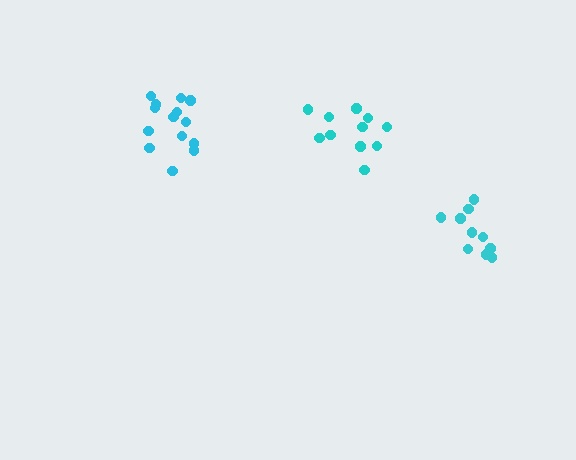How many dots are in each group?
Group 1: 11 dots, Group 2: 14 dots, Group 3: 10 dots (35 total).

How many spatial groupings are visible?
There are 3 spatial groupings.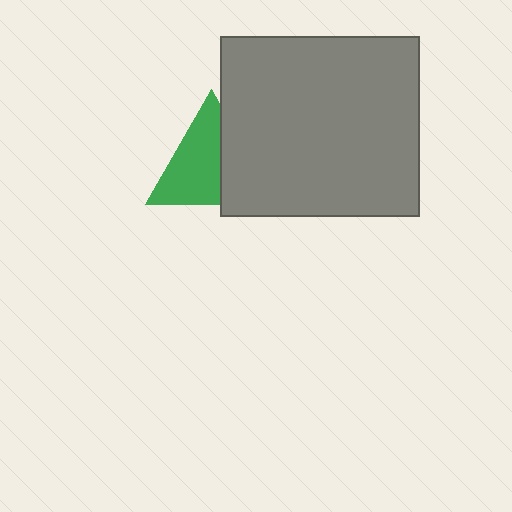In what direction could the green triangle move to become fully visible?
The green triangle could move left. That would shift it out from behind the gray rectangle entirely.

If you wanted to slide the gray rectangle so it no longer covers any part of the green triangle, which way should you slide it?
Slide it right — that is the most direct way to separate the two shapes.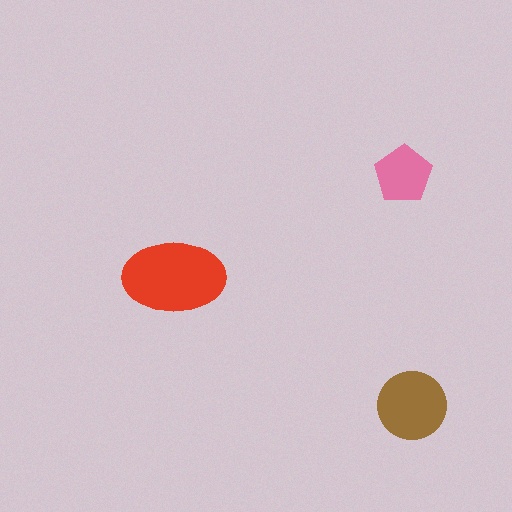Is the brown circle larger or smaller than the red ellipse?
Smaller.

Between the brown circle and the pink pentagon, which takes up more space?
The brown circle.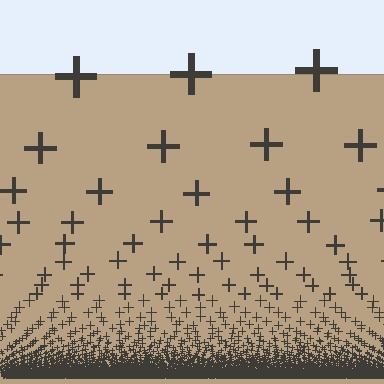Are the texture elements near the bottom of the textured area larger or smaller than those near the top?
Smaller. The gradient is inverted — elements near the bottom are smaller and denser.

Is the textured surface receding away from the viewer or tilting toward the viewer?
The surface appears to tilt toward the viewer. Texture elements get larger and sparser toward the top.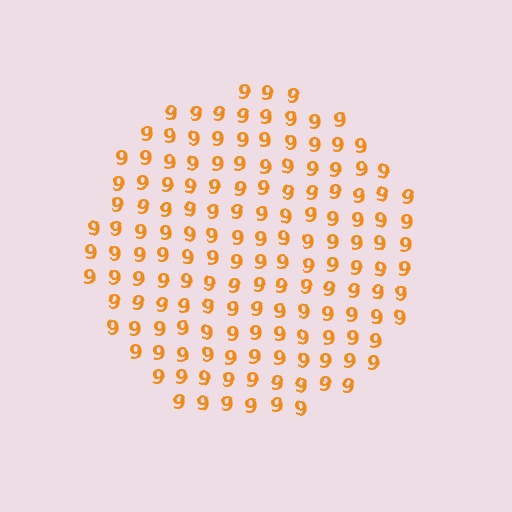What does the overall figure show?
The overall figure shows a circle.